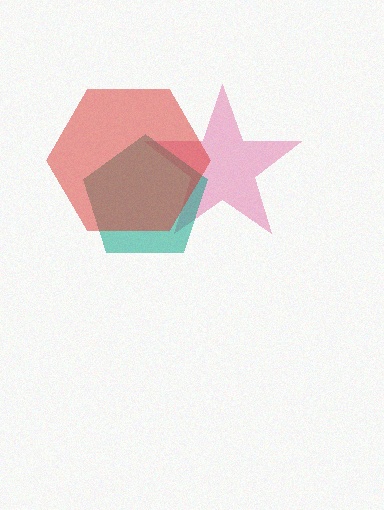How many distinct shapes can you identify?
There are 3 distinct shapes: a pink star, a teal pentagon, a red hexagon.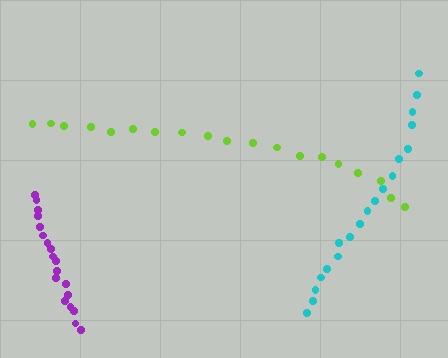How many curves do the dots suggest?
There are 3 distinct paths.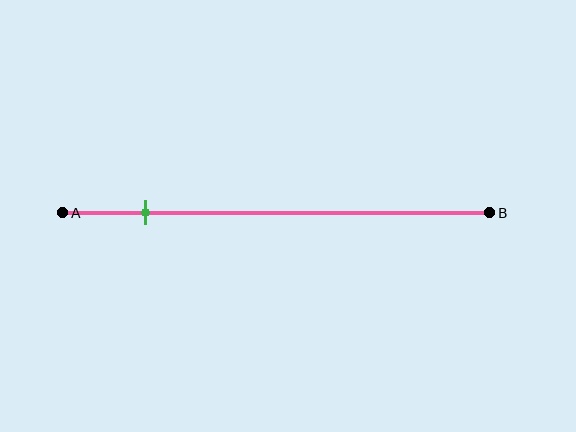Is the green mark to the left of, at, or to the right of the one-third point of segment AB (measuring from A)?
The green mark is to the left of the one-third point of segment AB.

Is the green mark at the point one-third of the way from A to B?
No, the mark is at about 20% from A, not at the 33% one-third point.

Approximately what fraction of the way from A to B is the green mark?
The green mark is approximately 20% of the way from A to B.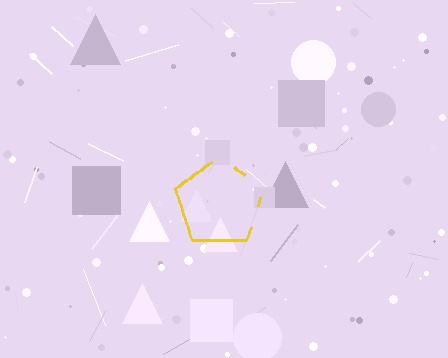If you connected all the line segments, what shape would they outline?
They would outline a pentagon.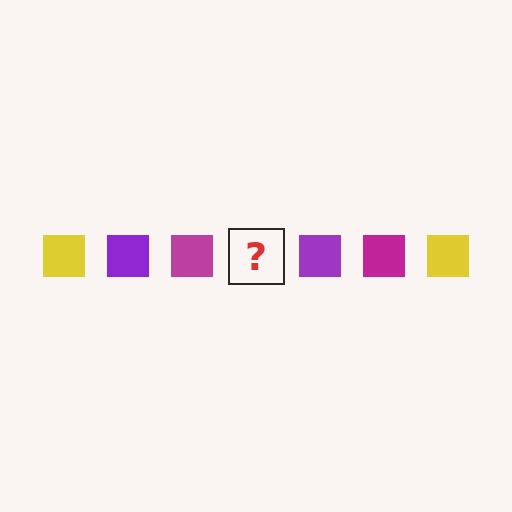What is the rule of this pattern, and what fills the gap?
The rule is that the pattern cycles through yellow, purple, magenta squares. The gap should be filled with a yellow square.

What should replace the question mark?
The question mark should be replaced with a yellow square.